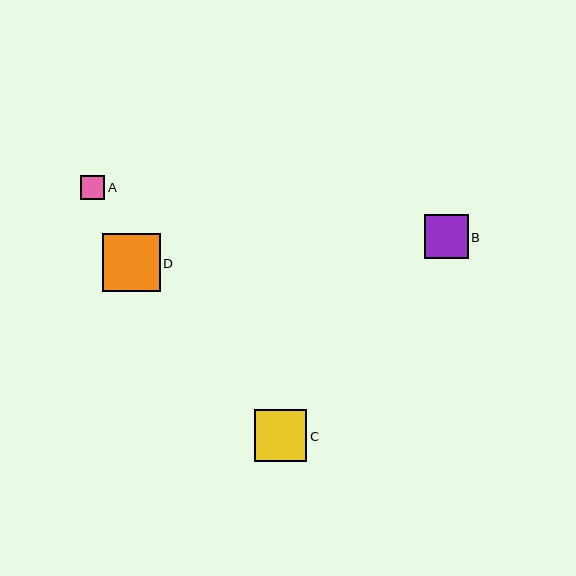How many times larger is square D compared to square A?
Square D is approximately 2.4 times the size of square A.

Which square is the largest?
Square D is the largest with a size of approximately 58 pixels.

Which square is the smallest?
Square A is the smallest with a size of approximately 24 pixels.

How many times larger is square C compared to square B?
Square C is approximately 1.2 times the size of square B.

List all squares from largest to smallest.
From largest to smallest: D, C, B, A.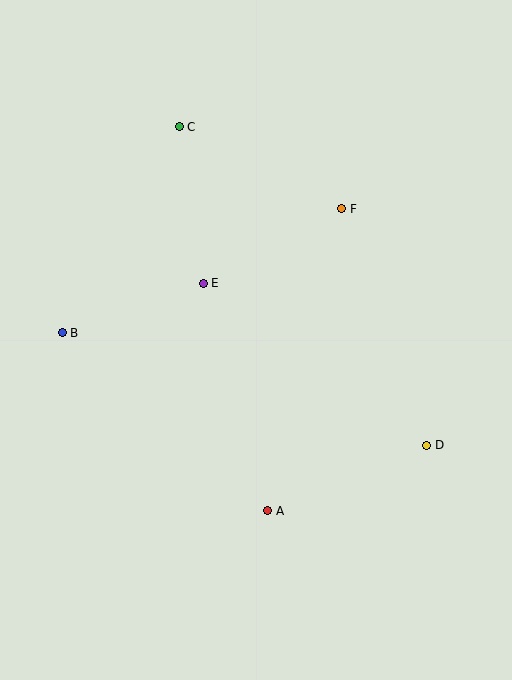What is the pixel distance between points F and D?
The distance between F and D is 251 pixels.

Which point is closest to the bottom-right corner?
Point D is closest to the bottom-right corner.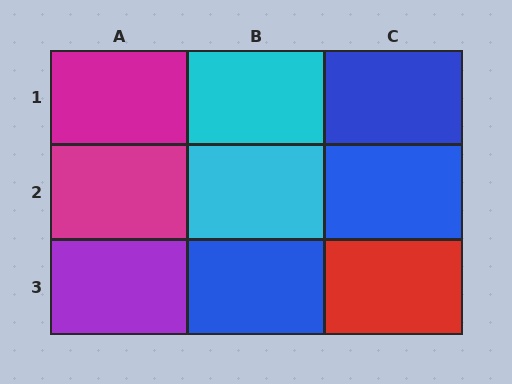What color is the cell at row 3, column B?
Blue.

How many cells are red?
1 cell is red.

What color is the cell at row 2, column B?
Cyan.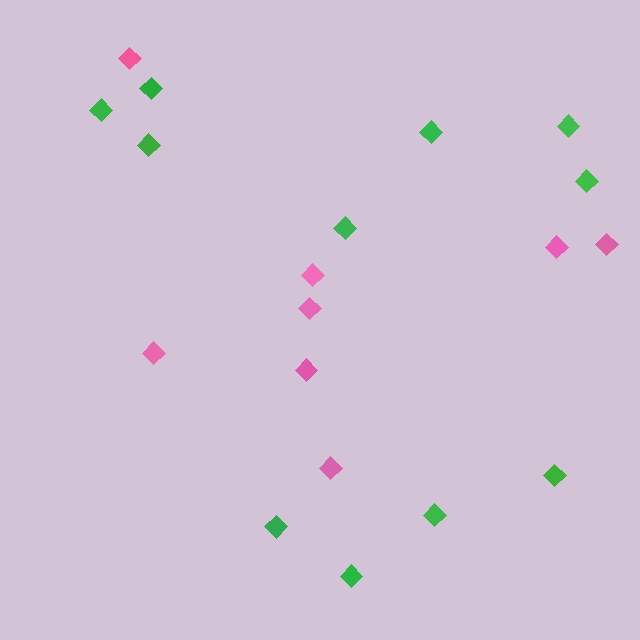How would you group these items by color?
There are 2 groups: one group of green diamonds (11) and one group of pink diamonds (8).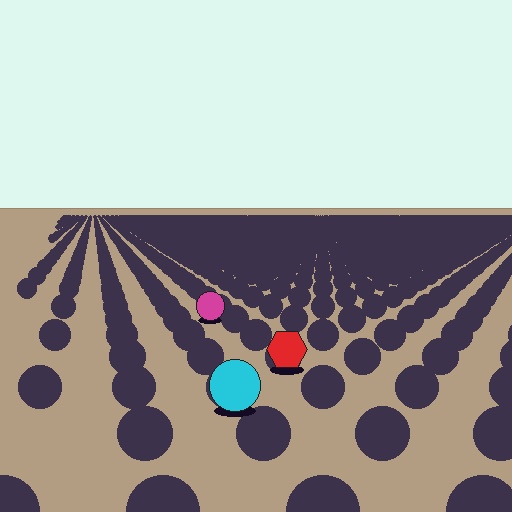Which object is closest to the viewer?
The cyan circle is closest. The texture marks near it are larger and more spread out.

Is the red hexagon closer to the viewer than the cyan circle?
No. The cyan circle is closer — you can tell from the texture gradient: the ground texture is coarser near it.